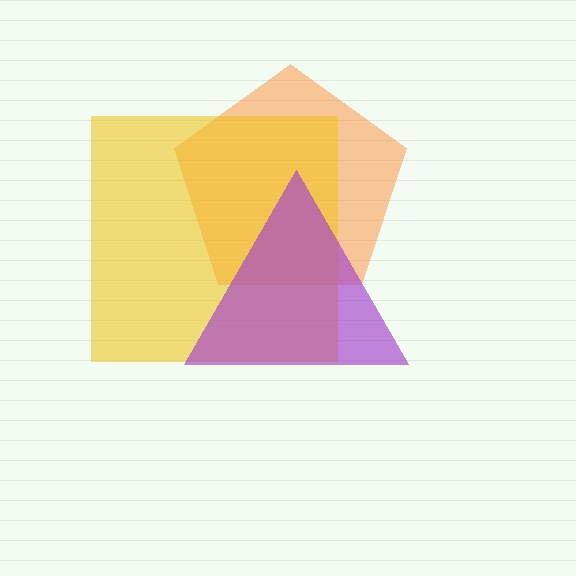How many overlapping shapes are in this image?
There are 3 overlapping shapes in the image.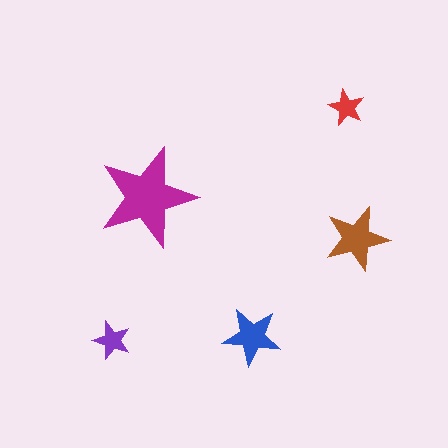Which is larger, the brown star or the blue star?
The brown one.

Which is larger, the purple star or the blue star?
The blue one.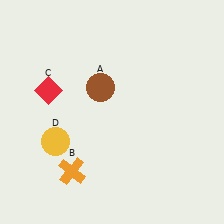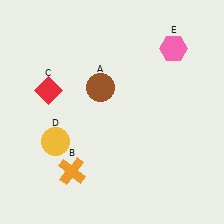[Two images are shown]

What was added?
A pink hexagon (E) was added in Image 2.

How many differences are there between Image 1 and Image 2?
There is 1 difference between the two images.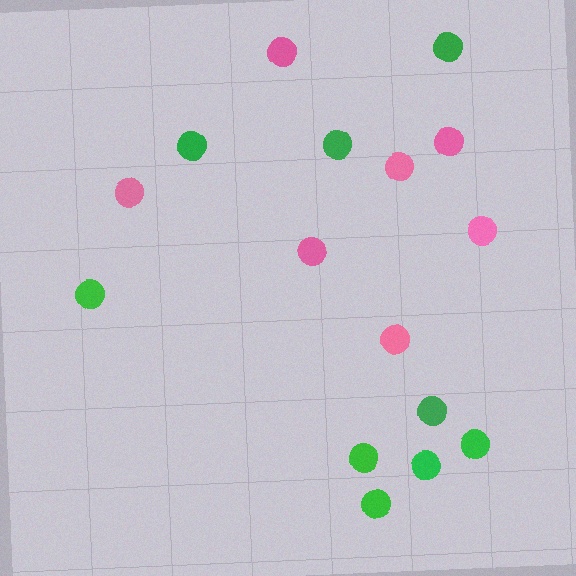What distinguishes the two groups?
There are 2 groups: one group of green circles (9) and one group of pink circles (7).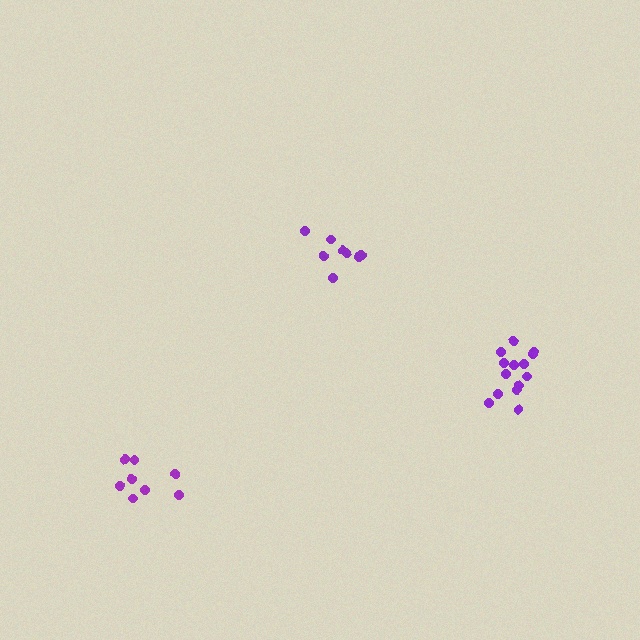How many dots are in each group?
Group 1: 14 dots, Group 2: 8 dots, Group 3: 8 dots (30 total).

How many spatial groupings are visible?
There are 3 spatial groupings.